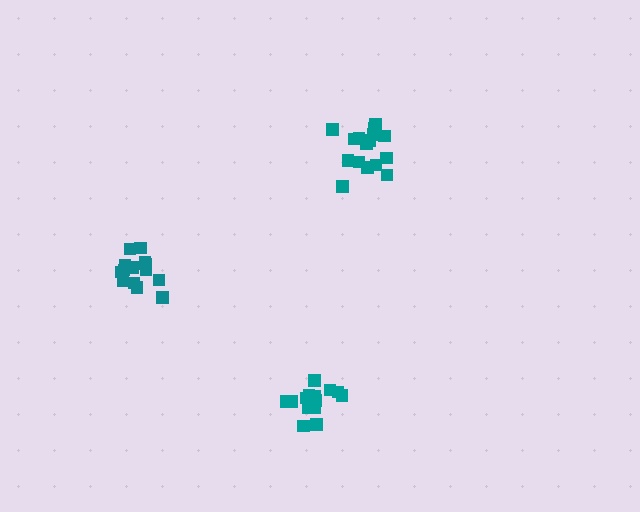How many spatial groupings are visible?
There are 3 spatial groupings.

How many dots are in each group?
Group 1: 14 dots, Group 2: 16 dots, Group 3: 16 dots (46 total).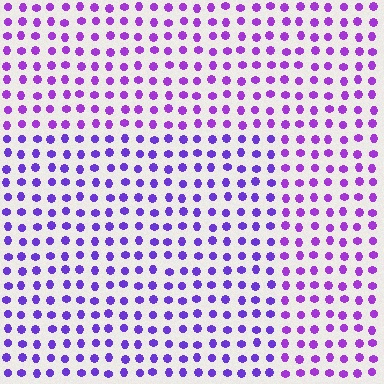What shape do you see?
I see a rectangle.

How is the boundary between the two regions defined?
The boundary is defined purely by a slight shift in hue (about 22 degrees). Spacing, size, and orientation are identical on both sides.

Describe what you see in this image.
The image is filled with small purple elements in a uniform arrangement. A rectangle-shaped region is visible where the elements are tinted to a slightly different hue, forming a subtle color boundary.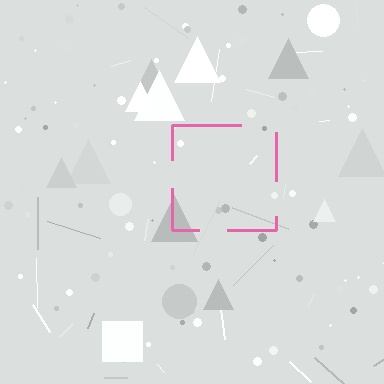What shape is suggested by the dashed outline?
The dashed outline suggests a square.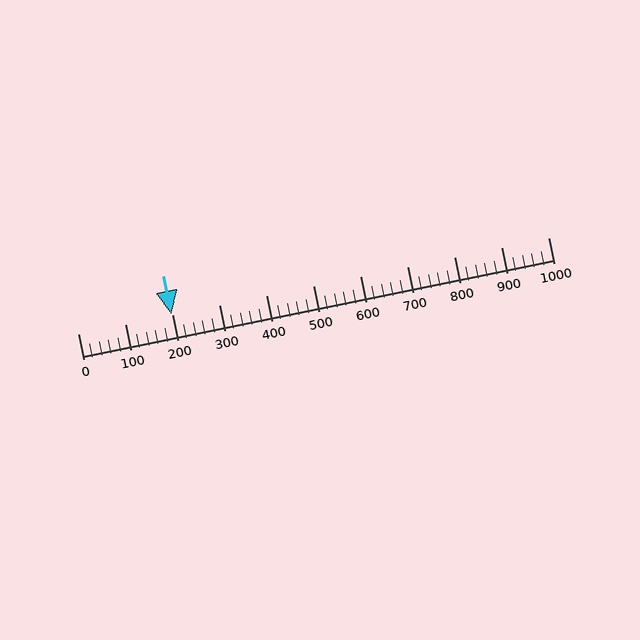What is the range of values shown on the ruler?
The ruler shows values from 0 to 1000.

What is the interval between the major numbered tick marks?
The major tick marks are spaced 100 units apart.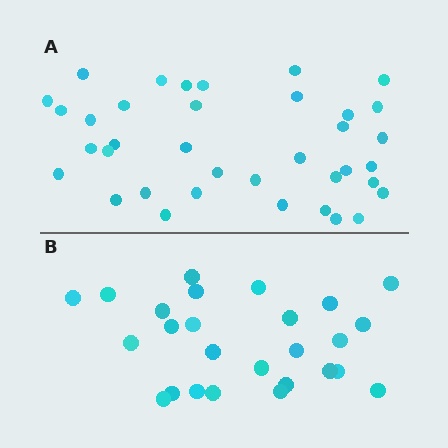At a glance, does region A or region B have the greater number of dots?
Region A (the top region) has more dots.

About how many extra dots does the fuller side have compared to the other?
Region A has roughly 12 or so more dots than region B.